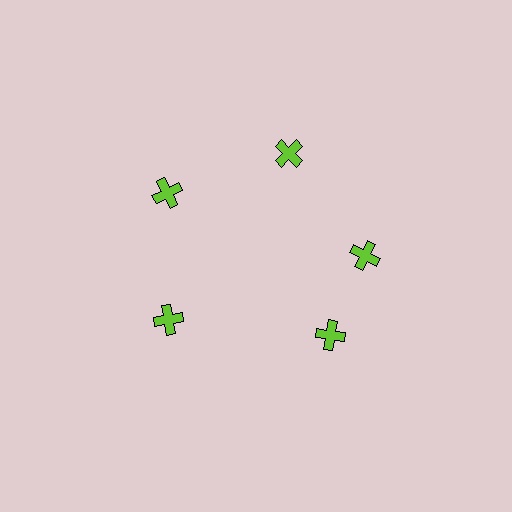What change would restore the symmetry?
The symmetry would be restored by rotating it back into even spacing with its neighbors so that all 5 crosses sit at equal angles and equal distance from the center.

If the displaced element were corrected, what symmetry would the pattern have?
It would have 5-fold rotational symmetry — the pattern would map onto itself every 72 degrees.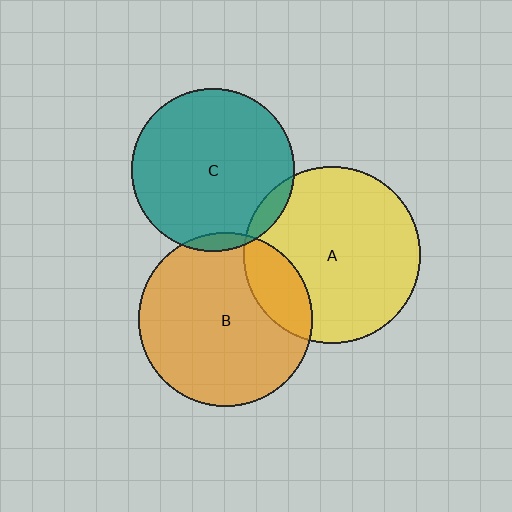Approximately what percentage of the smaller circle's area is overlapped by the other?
Approximately 5%.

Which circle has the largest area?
Circle A (yellow).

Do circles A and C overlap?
Yes.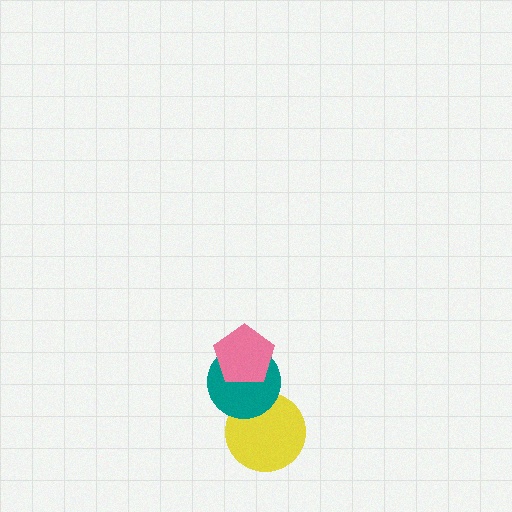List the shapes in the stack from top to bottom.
From top to bottom: the pink pentagon, the teal circle, the yellow circle.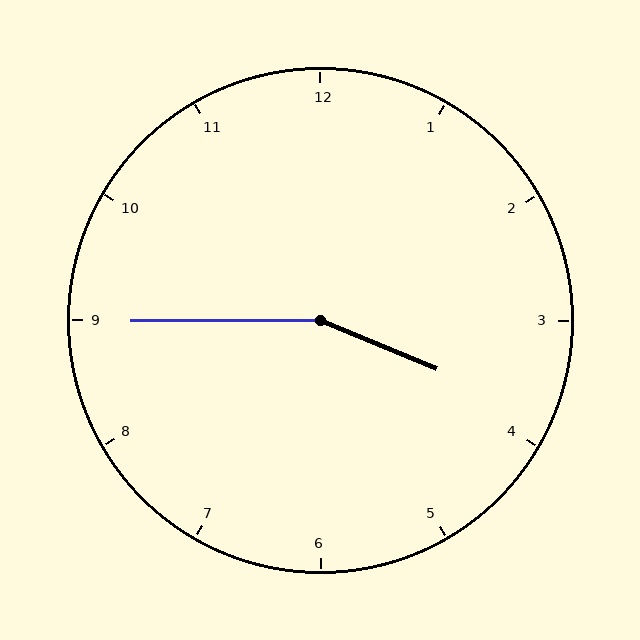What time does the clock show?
3:45.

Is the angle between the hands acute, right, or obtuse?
It is obtuse.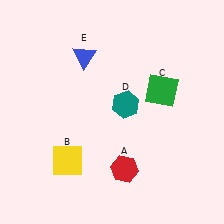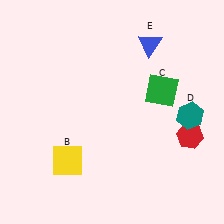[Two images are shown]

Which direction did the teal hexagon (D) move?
The teal hexagon (D) moved right.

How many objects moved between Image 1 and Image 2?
3 objects moved between the two images.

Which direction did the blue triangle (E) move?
The blue triangle (E) moved right.